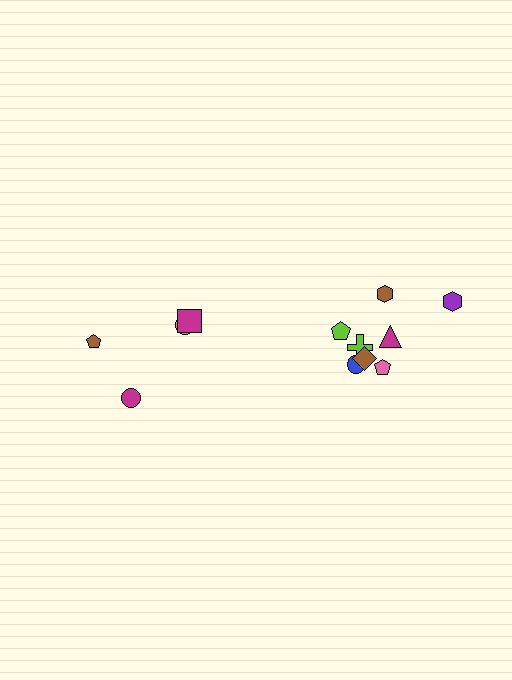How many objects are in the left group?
There are 4 objects.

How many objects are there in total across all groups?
There are 12 objects.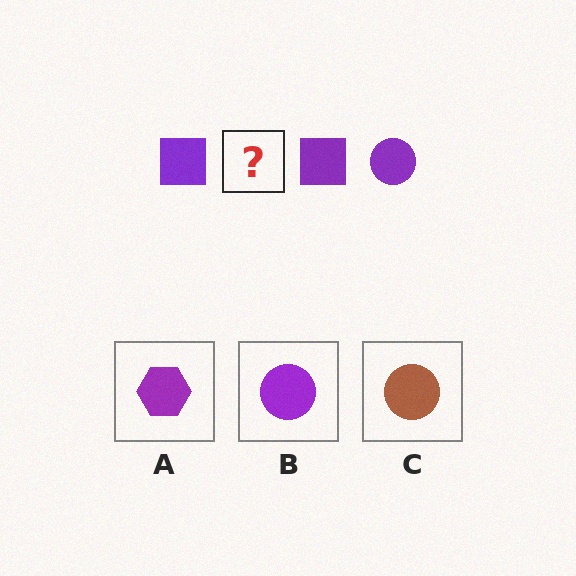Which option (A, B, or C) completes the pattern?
B.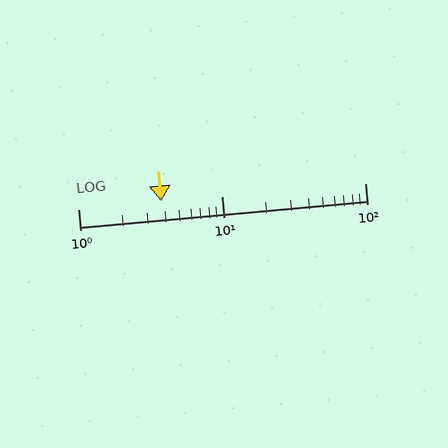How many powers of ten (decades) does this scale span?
The scale spans 2 decades, from 1 to 100.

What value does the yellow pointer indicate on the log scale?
The pointer indicates approximately 3.8.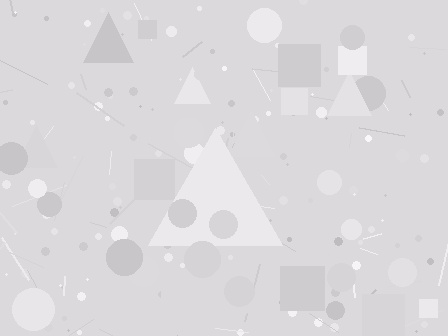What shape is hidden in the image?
A triangle is hidden in the image.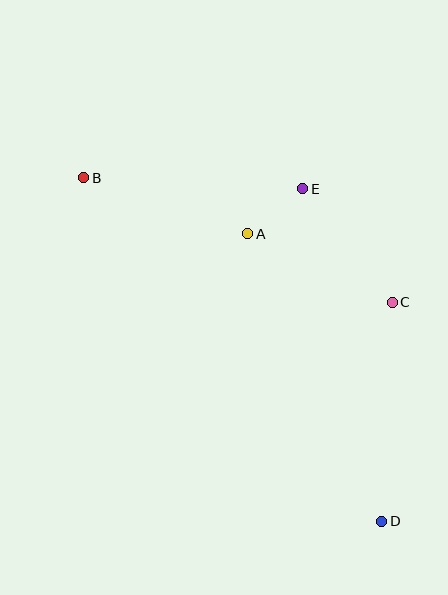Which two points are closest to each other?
Points A and E are closest to each other.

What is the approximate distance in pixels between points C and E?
The distance between C and E is approximately 144 pixels.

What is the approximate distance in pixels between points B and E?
The distance between B and E is approximately 219 pixels.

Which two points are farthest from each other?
Points B and D are farthest from each other.